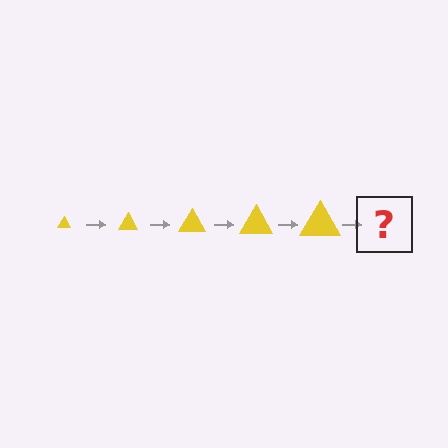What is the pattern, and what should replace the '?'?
The pattern is that the triangle gets progressively larger each step. The '?' should be a yellow triangle, larger than the previous one.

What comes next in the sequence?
The next element should be a yellow triangle, larger than the previous one.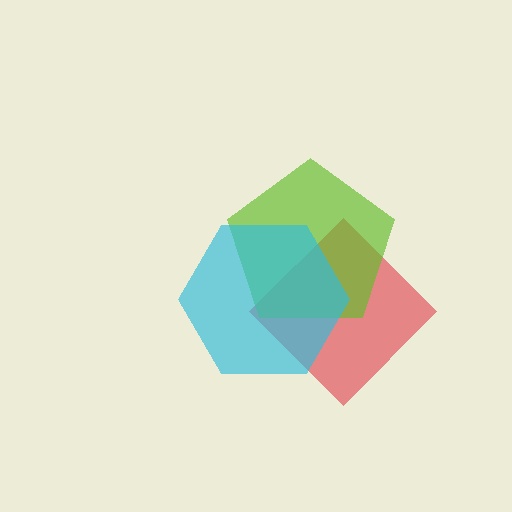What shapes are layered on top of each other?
The layered shapes are: a red diamond, a lime pentagon, a cyan hexagon.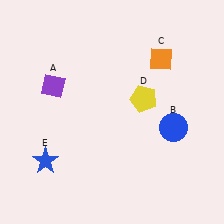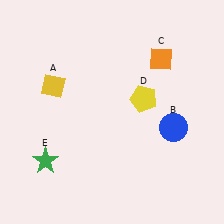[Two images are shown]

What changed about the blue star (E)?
In Image 1, E is blue. In Image 2, it changed to green.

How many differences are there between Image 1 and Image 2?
There are 2 differences between the two images.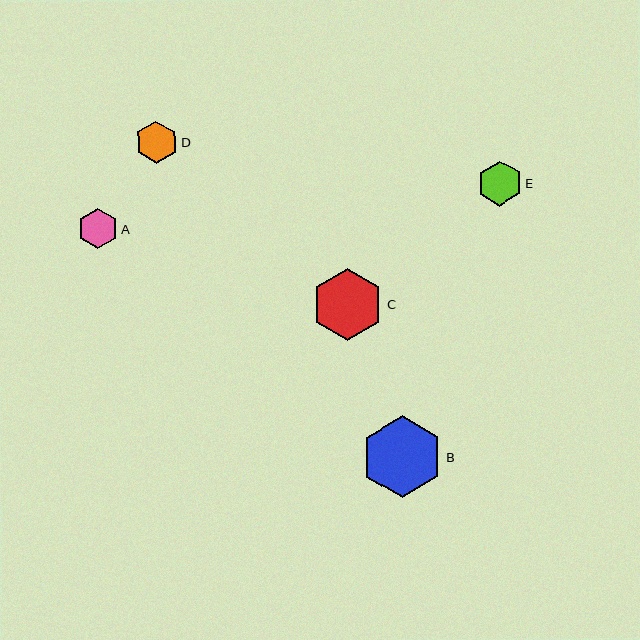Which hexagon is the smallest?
Hexagon A is the smallest with a size of approximately 40 pixels.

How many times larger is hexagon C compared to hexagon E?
Hexagon C is approximately 1.6 times the size of hexagon E.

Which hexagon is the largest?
Hexagon B is the largest with a size of approximately 81 pixels.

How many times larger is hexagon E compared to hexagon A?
Hexagon E is approximately 1.1 times the size of hexagon A.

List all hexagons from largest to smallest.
From largest to smallest: B, C, E, D, A.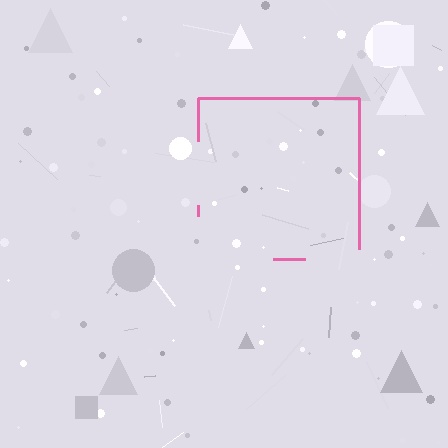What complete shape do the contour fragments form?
The contour fragments form a square.